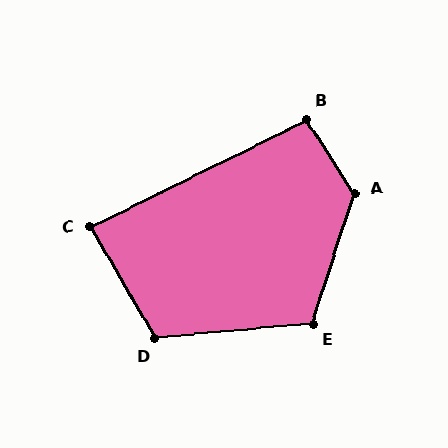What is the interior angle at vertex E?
Approximately 113 degrees (obtuse).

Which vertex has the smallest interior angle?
C, at approximately 86 degrees.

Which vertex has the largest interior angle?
A, at approximately 130 degrees.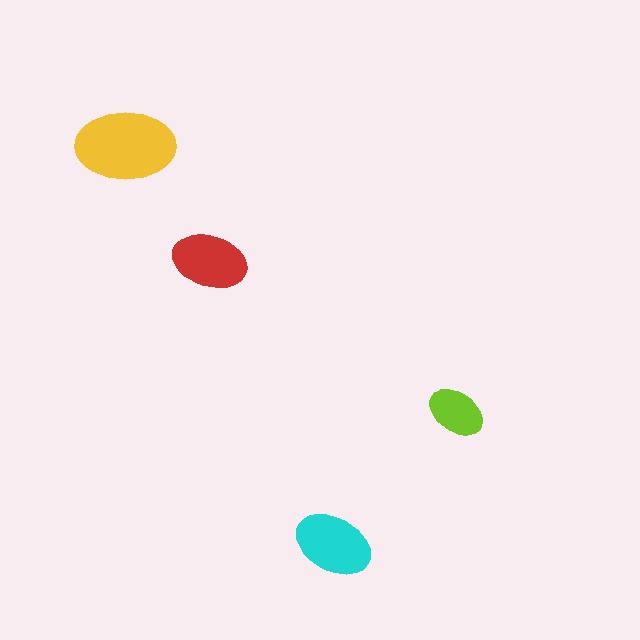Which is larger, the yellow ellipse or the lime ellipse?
The yellow one.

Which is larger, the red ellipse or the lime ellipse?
The red one.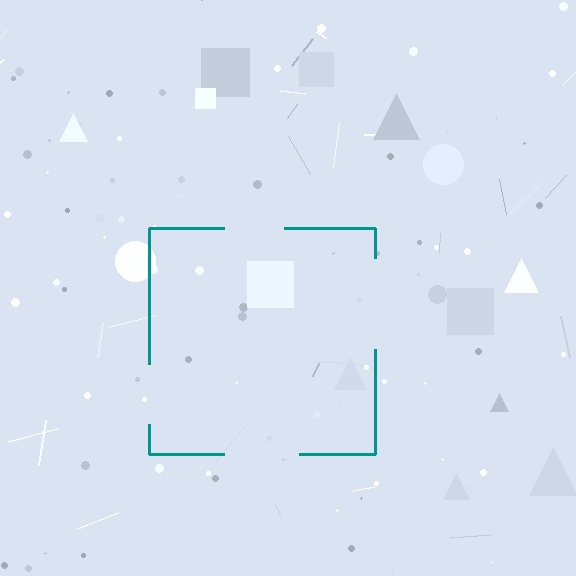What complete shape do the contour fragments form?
The contour fragments form a square.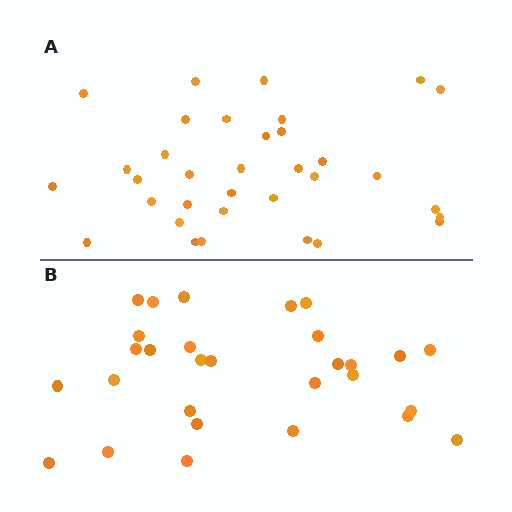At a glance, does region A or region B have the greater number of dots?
Region A (the top region) has more dots.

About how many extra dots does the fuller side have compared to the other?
Region A has about 5 more dots than region B.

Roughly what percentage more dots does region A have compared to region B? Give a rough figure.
About 15% more.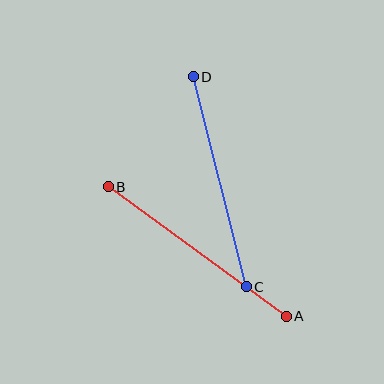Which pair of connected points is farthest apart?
Points A and B are farthest apart.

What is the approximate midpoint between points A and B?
The midpoint is at approximately (197, 251) pixels.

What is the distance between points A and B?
The distance is approximately 220 pixels.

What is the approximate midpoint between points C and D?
The midpoint is at approximately (220, 182) pixels.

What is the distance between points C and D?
The distance is approximately 217 pixels.